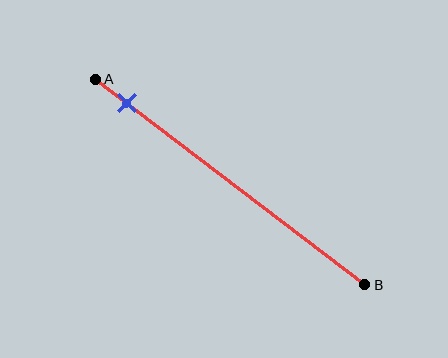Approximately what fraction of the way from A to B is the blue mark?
The blue mark is approximately 10% of the way from A to B.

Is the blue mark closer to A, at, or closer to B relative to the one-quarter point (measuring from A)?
The blue mark is closer to point A than the one-quarter point of segment AB.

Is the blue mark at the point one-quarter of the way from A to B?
No, the mark is at about 10% from A, not at the 25% one-quarter point.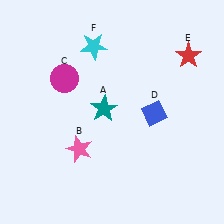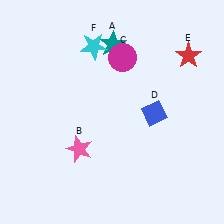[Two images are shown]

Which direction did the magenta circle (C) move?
The magenta circle (C) moved right.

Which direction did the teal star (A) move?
The teal star (A) moved up.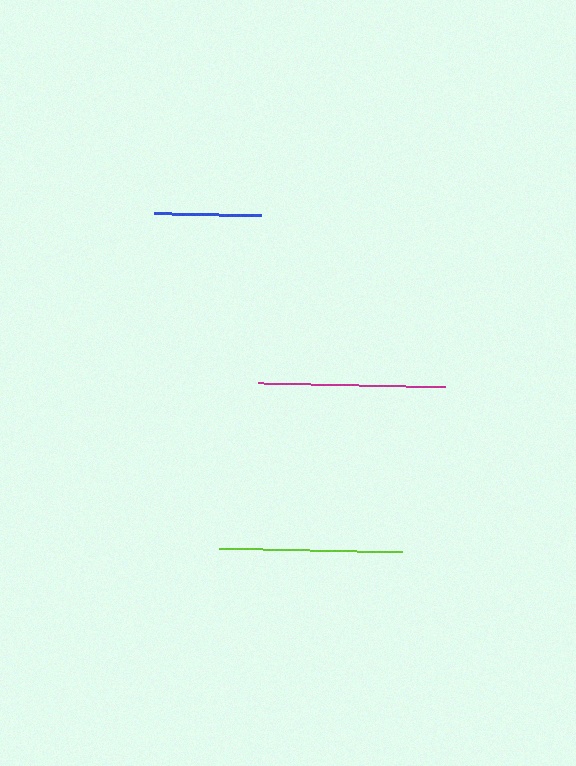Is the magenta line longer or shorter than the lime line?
The magenta line is longer than the lime line.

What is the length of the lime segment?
The lime segment is approximately 184 pixels long.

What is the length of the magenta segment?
The magenta segment is approximately 186 pixels long.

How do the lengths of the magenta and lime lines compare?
The magenta and lime lines are approximately the same length.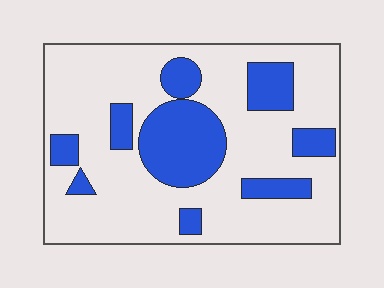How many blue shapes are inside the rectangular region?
9.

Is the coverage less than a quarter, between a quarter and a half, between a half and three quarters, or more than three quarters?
Between a quarter and a half.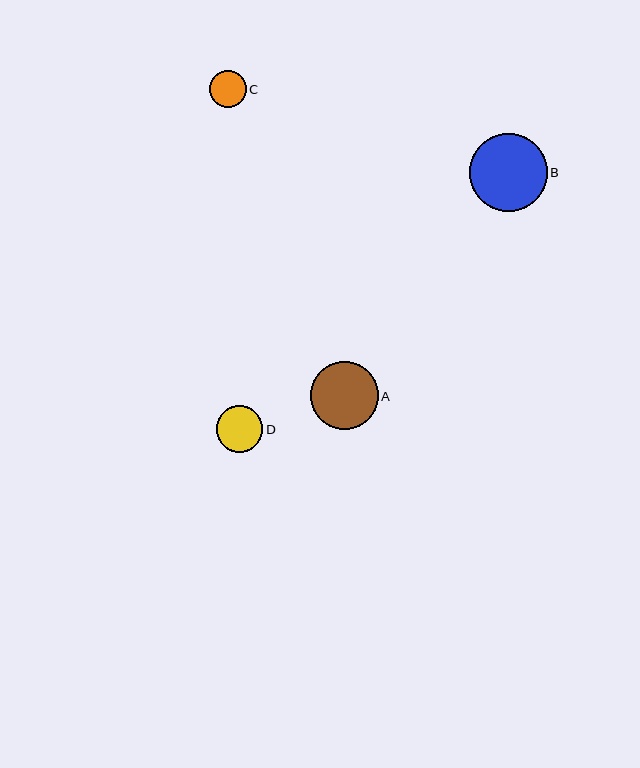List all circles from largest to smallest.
From largest to smallest: B, A, D, C.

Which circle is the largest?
Circle B is the largest with a size of approximately 78 pixels.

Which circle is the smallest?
Circle C is the smallest with a size of approximately 37 pixels.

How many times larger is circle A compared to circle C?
Circle A is approximately 1.8 times the size of circle C.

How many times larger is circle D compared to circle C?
Circle D is approximately 1.3 times the size of circle C.